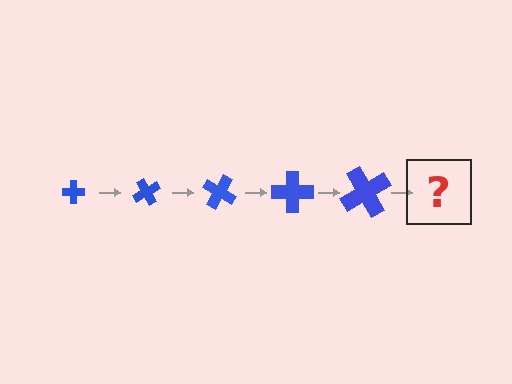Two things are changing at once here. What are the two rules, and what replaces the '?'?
The two rules are that the cross grows larger each step and it rotates 60 degrees each step. The '?' should be a cross, larger than the previous one and rotated 300 degrees from the start.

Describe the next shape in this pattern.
It should be a cross, larger than the previous one and rotated 300 degrees from the start.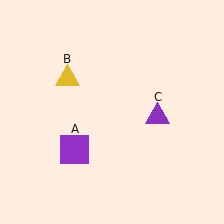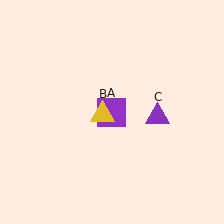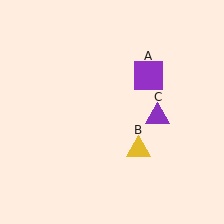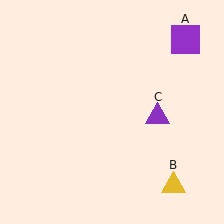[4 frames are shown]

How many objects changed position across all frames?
2 objects changed position: purple square (object A), yellow triangle (object B).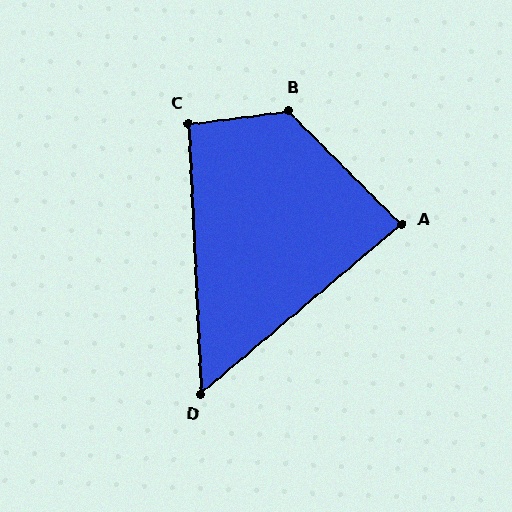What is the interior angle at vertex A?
Approximately 85 degrees (approximately right).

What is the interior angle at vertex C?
Approximately 95 degrees (approximately right).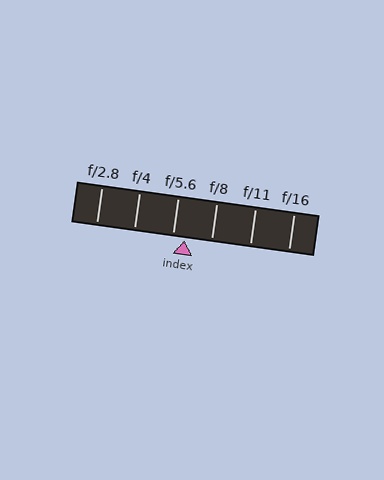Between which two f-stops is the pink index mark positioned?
The index mark is between f/5.6 and f/8.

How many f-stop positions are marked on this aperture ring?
There are 6 f-stop positions marked.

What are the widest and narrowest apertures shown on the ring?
The widest aperture shown is f/2.8 and the narrowest is f/16.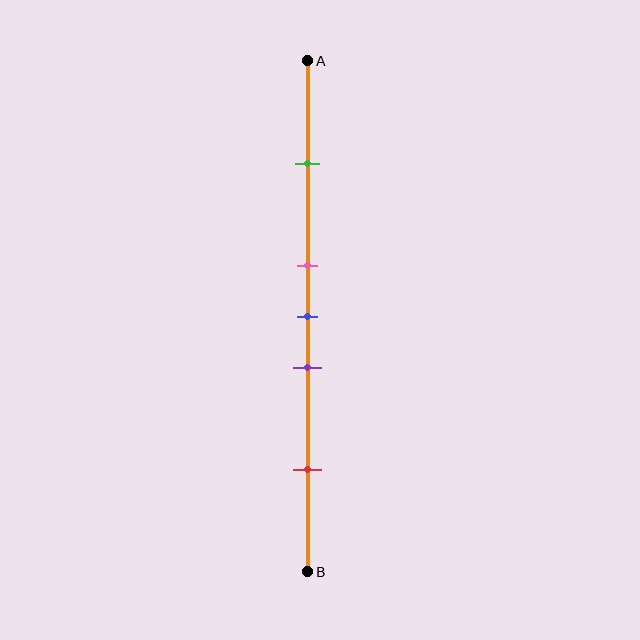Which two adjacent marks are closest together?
The pink and blue marks are the closest adjacent pair.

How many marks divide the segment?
There are 5 marks dividing the segment.